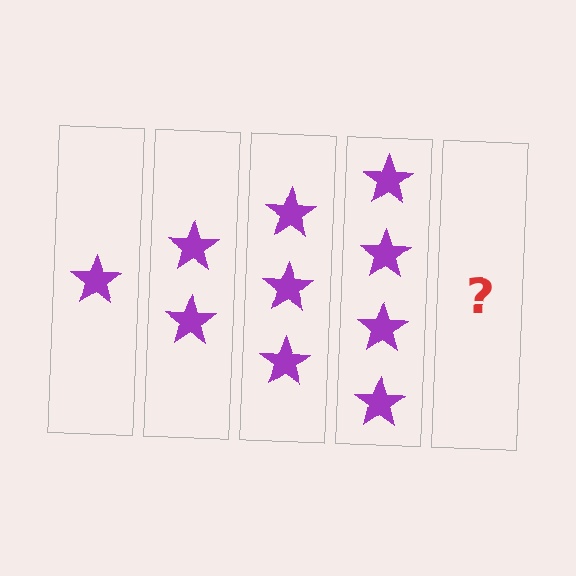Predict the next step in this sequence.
The next step is 5 stars.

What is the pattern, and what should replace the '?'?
The pattern is that each step adds one more star. The '?' should be 5 stars.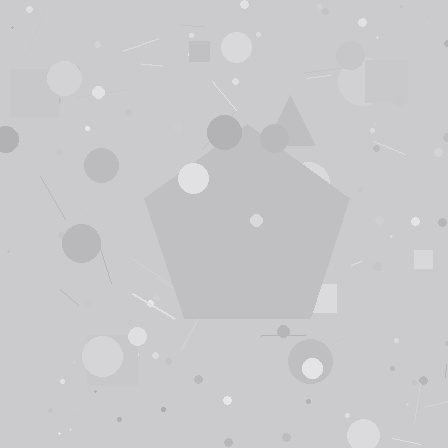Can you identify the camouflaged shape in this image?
The camouflaged shape is a pentagon.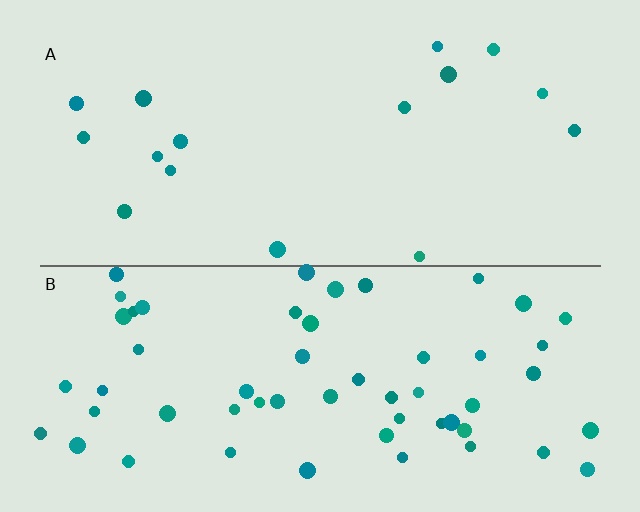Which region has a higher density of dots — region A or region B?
B (the bottom).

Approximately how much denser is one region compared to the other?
Approximately 3.4× — region B over region A.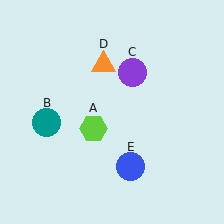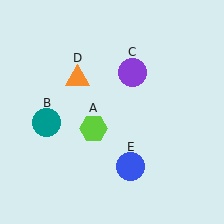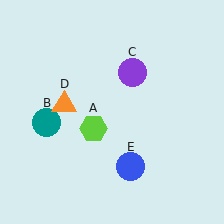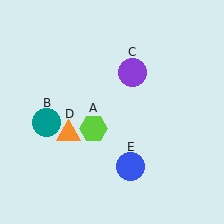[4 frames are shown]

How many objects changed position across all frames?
1 object changed position: orange triangle (object D).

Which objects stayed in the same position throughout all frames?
Lime hexagon (object A) and teal circle (object B) and purple circle (object C) and blue circle (object E) remained stationary.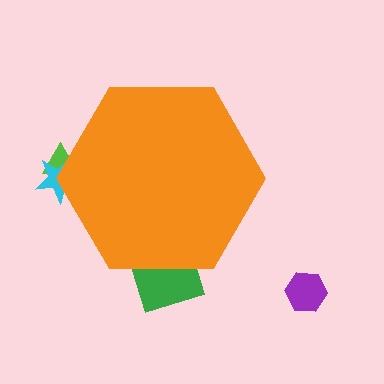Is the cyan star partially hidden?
Yes, the cyan star is partially hidden behind the orange hexagon.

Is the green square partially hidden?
Yes, the green square is partially hidden behind the orange hexagon.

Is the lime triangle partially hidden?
Yes, the lime triangle is partially hidden behind the orange hexagon.